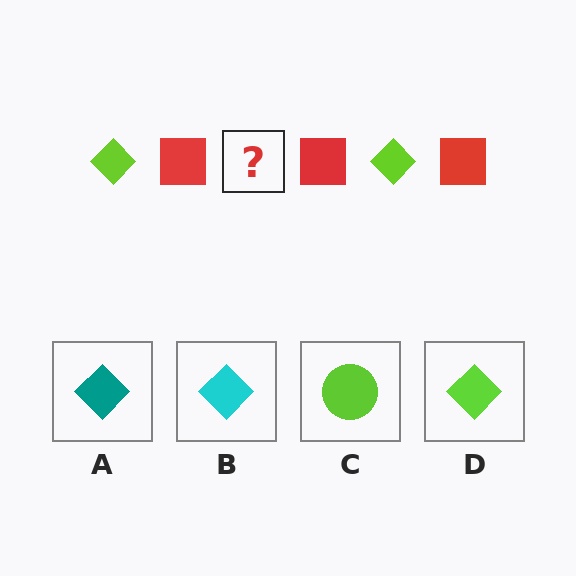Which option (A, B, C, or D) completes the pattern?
D.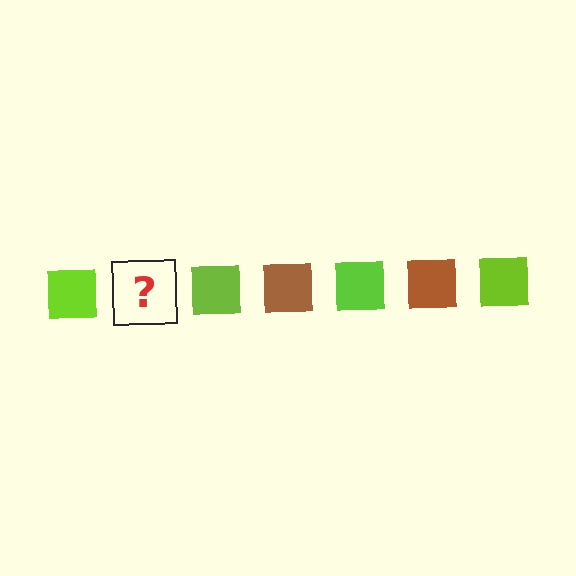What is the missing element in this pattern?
The missing element is a brown square.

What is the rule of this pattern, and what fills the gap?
The rule is that the pattern cycles through lime, brown squares. The gap should be filled with a brown square.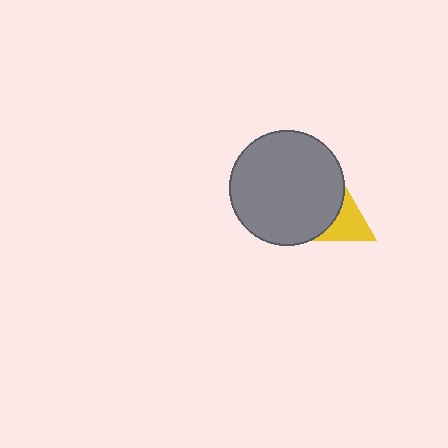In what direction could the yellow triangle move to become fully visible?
The yellow triangle could move right. That would shift it out from behind the gray circle entirely.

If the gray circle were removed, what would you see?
You would see the complete yellow triangle.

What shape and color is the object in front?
The object in front is a gray circle.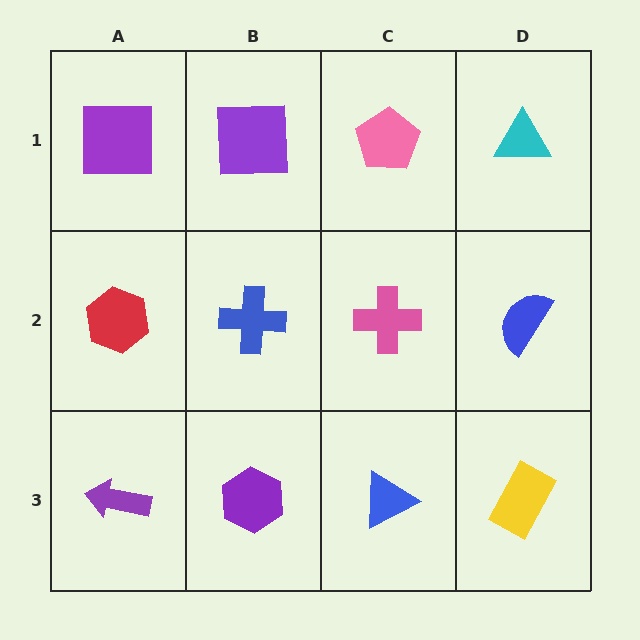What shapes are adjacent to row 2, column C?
A pink pentagon (row 1, column C), a blue triangle (row 3, column C), a blue cross (row 2, column B), a blue semicircle (row 2, column D).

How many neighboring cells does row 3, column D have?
2.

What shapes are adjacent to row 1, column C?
A pink cross (row 2, column C), a purple square (row 1, column B), a cyan triangle (row 1, column D).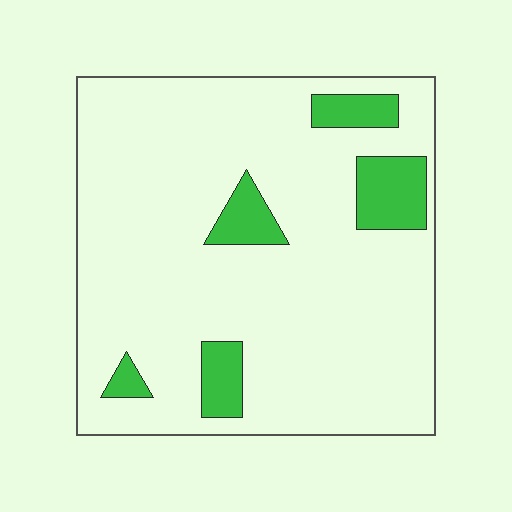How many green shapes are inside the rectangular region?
5.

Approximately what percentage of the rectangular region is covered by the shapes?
Approximately 10%.